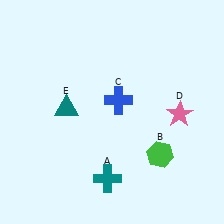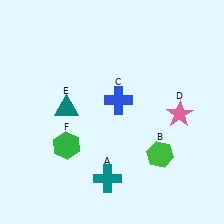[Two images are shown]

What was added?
A green hexagon (F) was added in Image 2.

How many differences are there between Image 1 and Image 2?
There is 1 difference between the two images.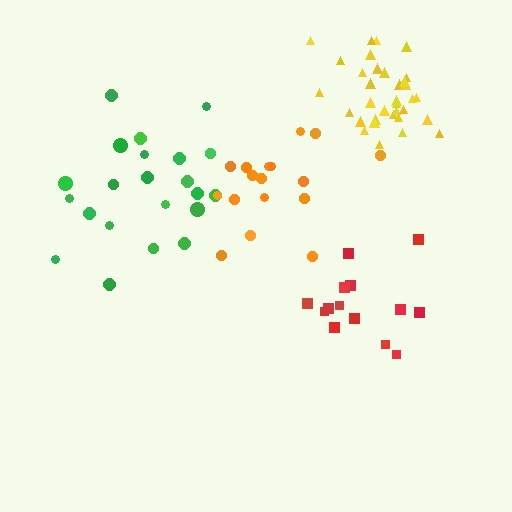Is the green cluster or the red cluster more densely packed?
Red.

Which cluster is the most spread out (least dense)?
Green.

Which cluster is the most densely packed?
Yellow.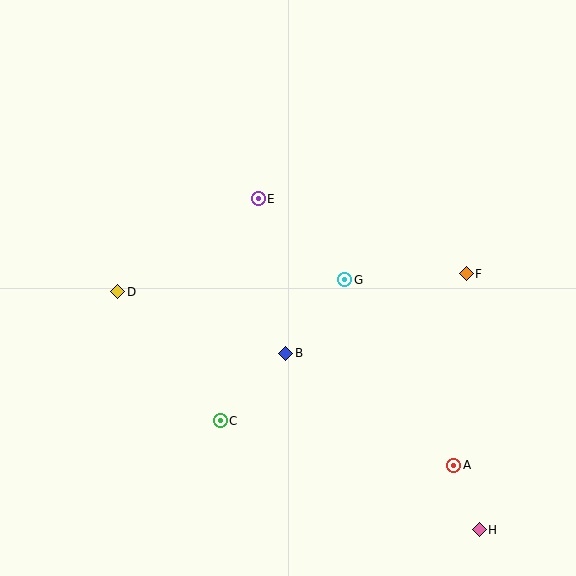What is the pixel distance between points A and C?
The distance between A and C is 237 pixels.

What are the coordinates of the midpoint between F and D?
The midpoint between F and D is at (292, 283).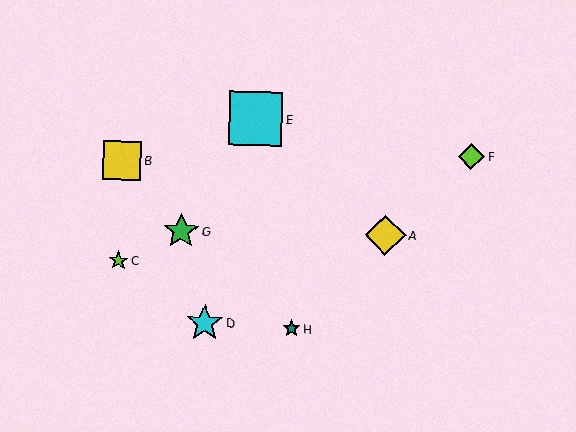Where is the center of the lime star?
The center of the lime star is at (118, 261).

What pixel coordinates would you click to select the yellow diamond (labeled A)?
Click at (386, 235) to select the yellow diamond A.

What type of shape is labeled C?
Shape C is a lime star.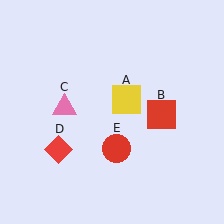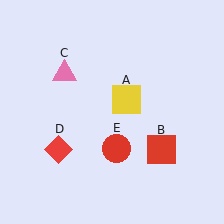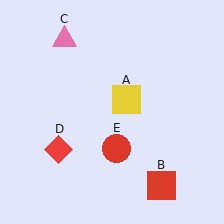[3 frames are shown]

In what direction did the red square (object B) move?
The red square (object B) moved down.